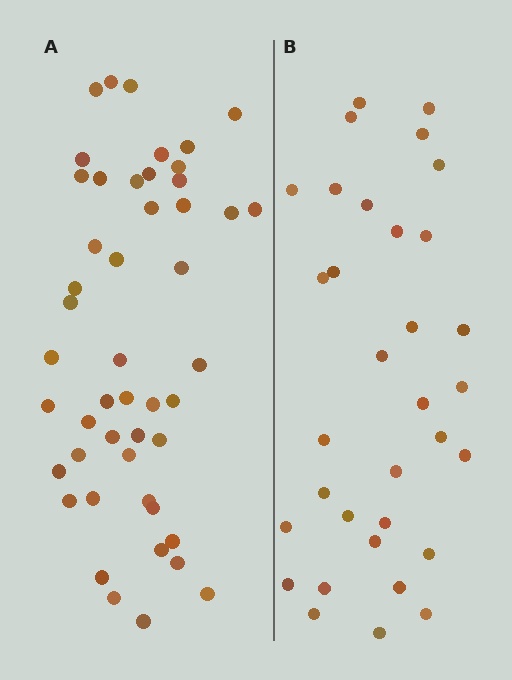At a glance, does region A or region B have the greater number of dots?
Region A (the left region) has more dots.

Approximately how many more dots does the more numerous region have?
Region A has approximately 15 more dots than region B.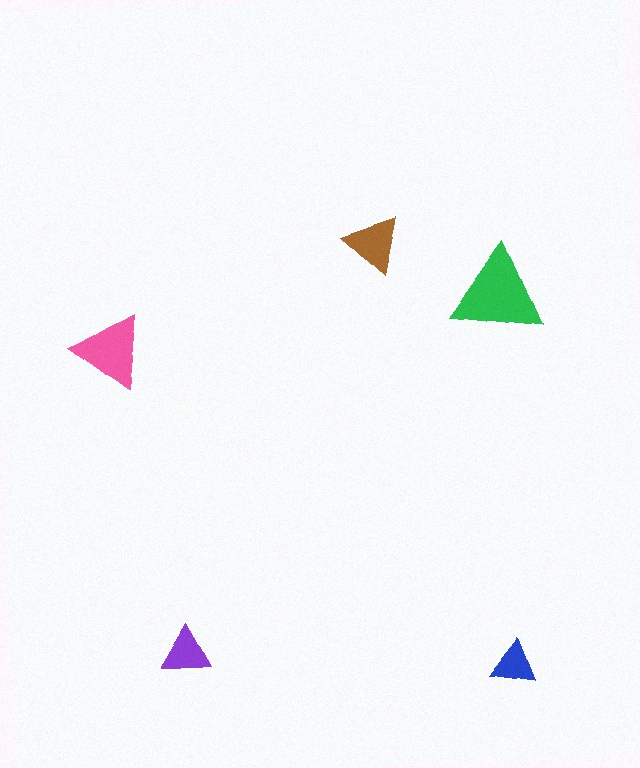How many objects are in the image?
There are 5 objects in the image.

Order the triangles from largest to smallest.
the green one, the pink one, the brown one, the purple one, the blue one.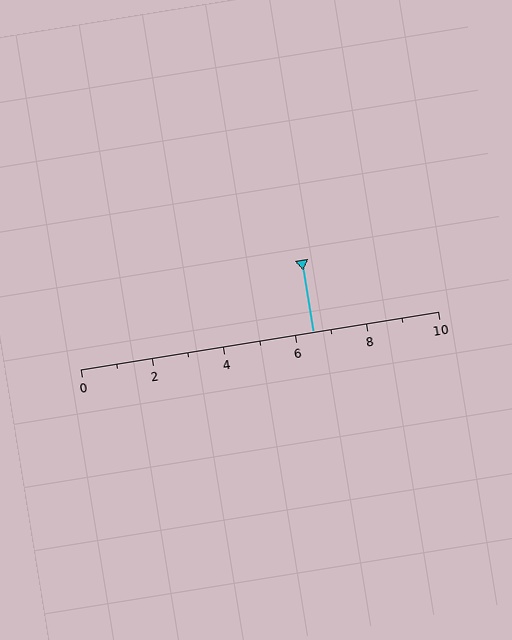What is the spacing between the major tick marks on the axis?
The major ticks are spaced 2 apart.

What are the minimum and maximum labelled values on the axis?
The axis runs from 0 to 10.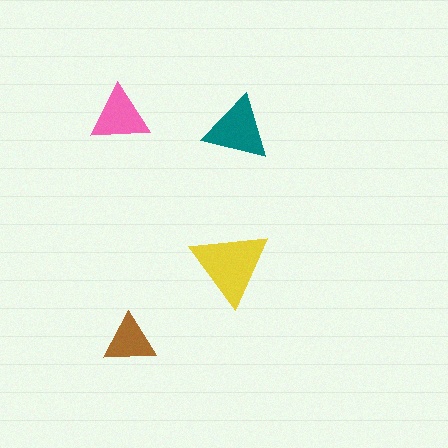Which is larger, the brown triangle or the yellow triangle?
The yellow one.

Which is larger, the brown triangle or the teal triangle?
The teal one.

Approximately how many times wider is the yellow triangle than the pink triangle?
About 1.5 times wider.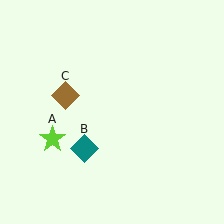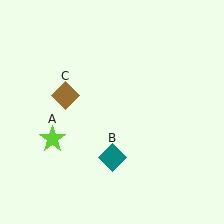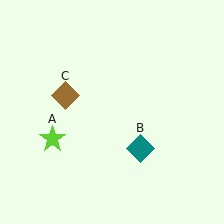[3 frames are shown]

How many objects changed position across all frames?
1 object changed position: teal diamond (object B).